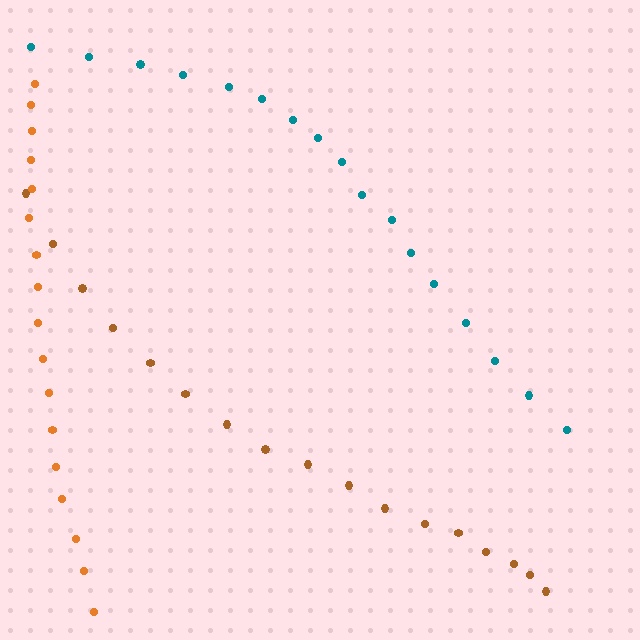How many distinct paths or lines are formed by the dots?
There are 3 distinct paths.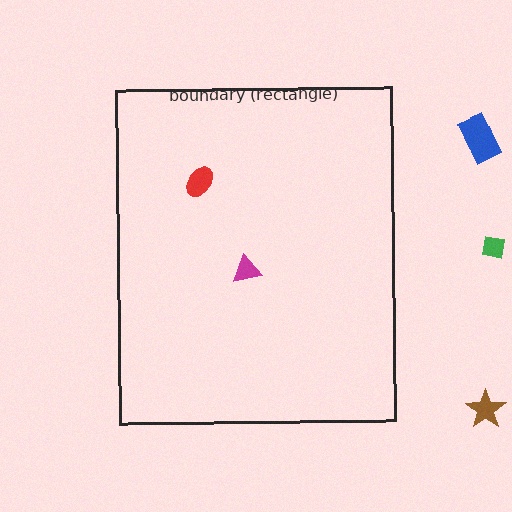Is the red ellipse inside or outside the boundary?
Inside.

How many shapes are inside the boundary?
2 inside, 3 outside.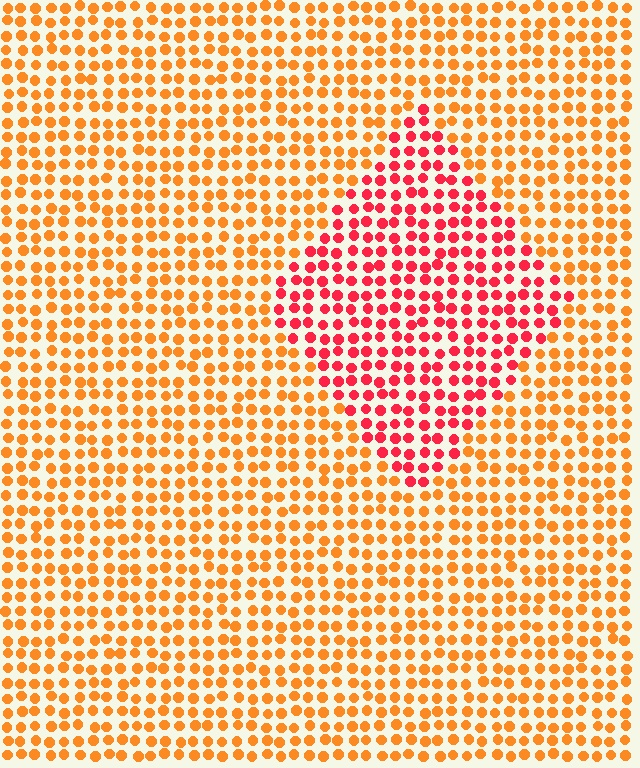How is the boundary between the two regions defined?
The boundary is defined purely by a slight shift in hue (about 38 degrees). Spacing, size, and orientation are identical on both sides.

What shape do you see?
I see a diamond.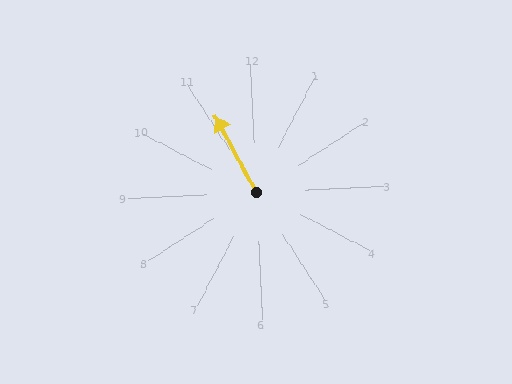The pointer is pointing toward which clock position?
Roughly 11 o'clock.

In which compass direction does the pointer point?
Northwest.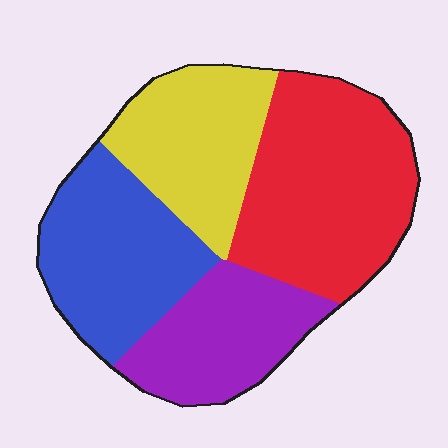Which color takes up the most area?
Red, at roughly 35%.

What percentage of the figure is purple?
Purple takes up about one fifth (1/5) of the figure.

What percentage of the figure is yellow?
Yellow takes up about one fifth (1/5) of the figure.